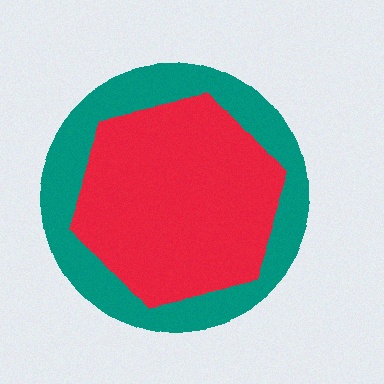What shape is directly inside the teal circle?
The red hexagon.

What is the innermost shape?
The red hexagon.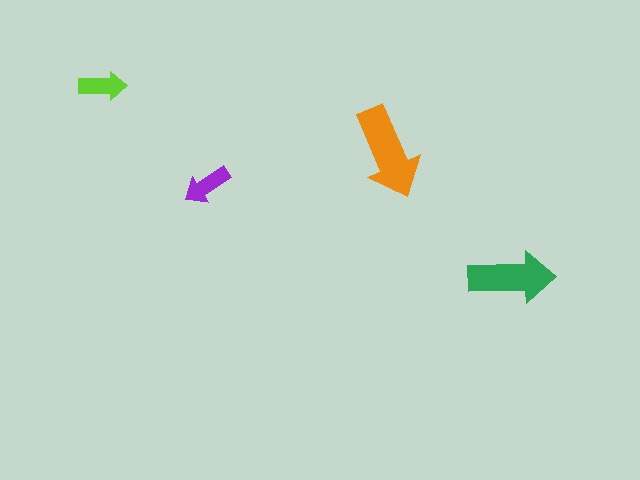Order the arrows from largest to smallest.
the orange one, the green one, the purple one, the lime one.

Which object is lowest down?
The green arrow is bottommost.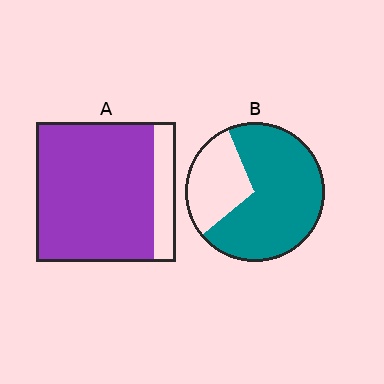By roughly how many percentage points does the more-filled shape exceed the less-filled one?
By roughly 15 percentage points (A over B).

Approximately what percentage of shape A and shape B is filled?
A is approximately 85% and B is approximately 70%.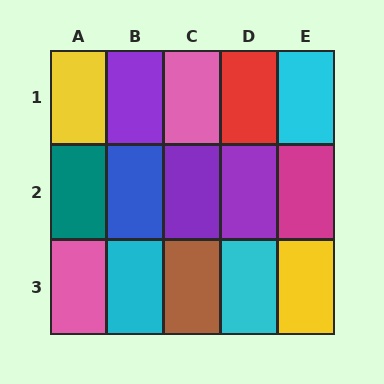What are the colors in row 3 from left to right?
Pink, cyan, brown, cyan, yellow.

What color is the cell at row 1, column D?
Red.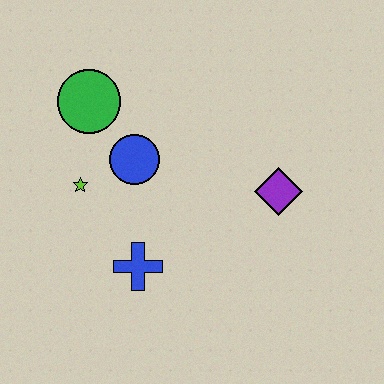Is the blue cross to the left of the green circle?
No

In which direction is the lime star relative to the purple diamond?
The lime star is to the left of the purple diamond.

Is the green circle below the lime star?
No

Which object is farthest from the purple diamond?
The green circle is farthest from the purple diamond.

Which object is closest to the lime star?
The blue circle is closest to the lime star.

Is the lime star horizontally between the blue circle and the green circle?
No